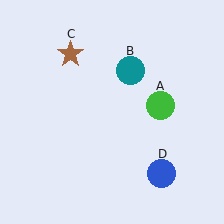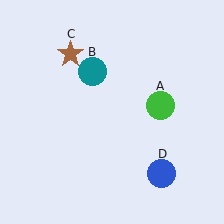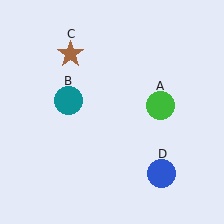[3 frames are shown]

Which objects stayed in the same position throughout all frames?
Green circle (object A) and brown star (object C) and blue circle (object D) remained stationary.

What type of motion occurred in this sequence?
The teal circle (object B) rotated counterclockwise around the center of the scene.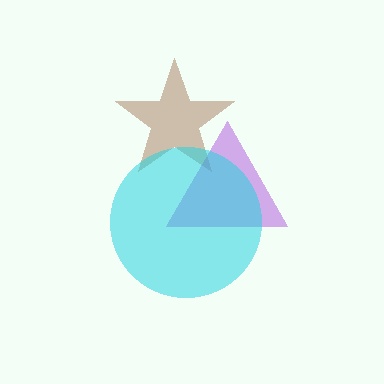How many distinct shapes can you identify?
There are 3 distinct shapes: a brown star, a purple triangle, a cyan circle.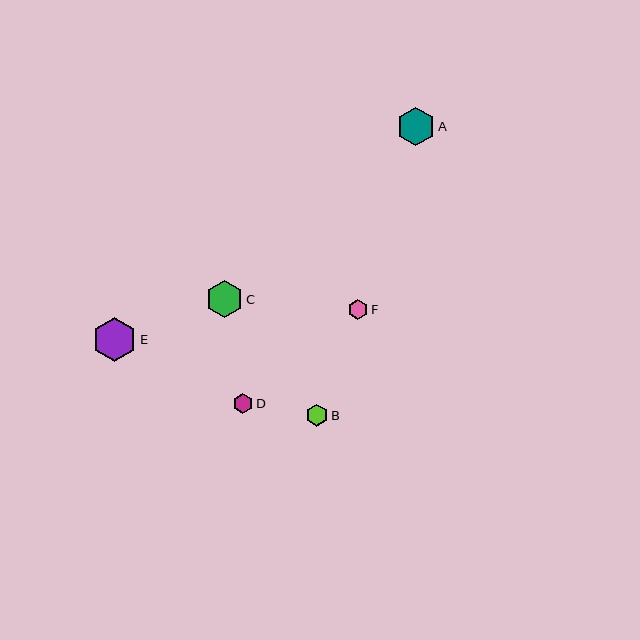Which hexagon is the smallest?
Hexagon D is the smallest with a size of approximately 20 pixels.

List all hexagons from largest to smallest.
From largest to smallest: E, A, C, B, F, D.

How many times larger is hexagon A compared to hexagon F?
Hexagon A is approximately 1.9 times the size of hexagon F.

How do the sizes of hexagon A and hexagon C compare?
Hexagon A and hexagon C are approximately the same size.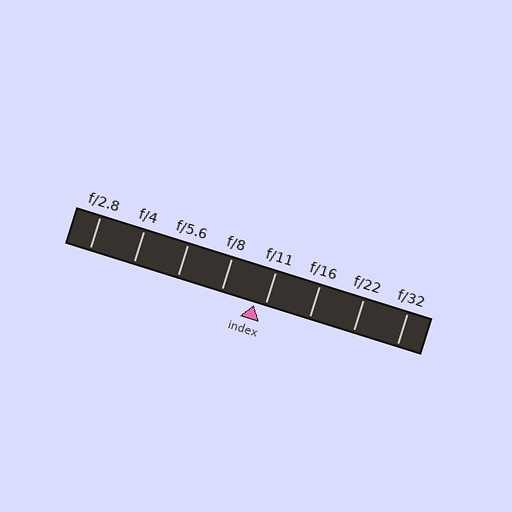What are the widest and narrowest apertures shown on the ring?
The widest aperture shown is f/2.8 and the narrowest is f/32.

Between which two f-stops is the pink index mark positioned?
The index mark is between f/8 and f/11.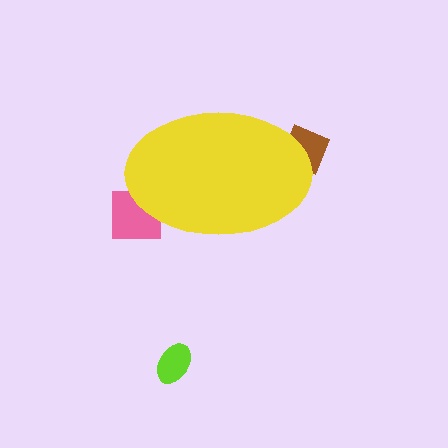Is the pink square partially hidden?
Yes, the pink square is partially hidden behind the yellow ellipse.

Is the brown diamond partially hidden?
Yes, the brown diamond is partially hidden behind the yellow ellipse.